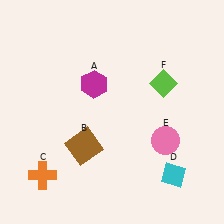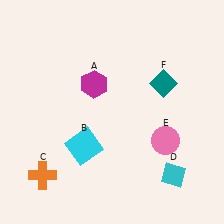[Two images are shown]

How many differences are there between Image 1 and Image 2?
There are 2 differences between the two images.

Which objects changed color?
B changed from brown to cyan. F changed from lime to teal.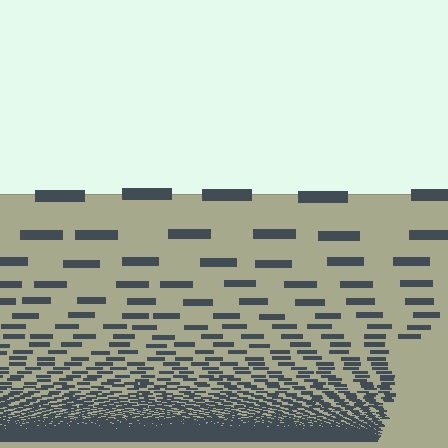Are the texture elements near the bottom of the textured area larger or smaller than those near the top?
Smaller. The gradient is inverted — elements near the bottom are smaller and denser.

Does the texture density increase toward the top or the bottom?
Density increases toward the bottom.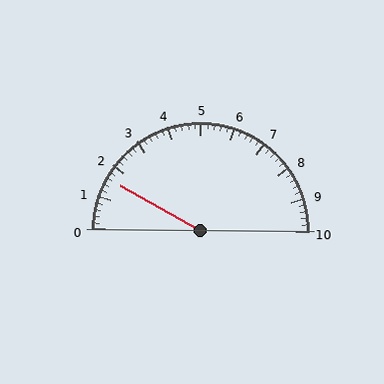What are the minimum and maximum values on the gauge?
The gauge ranges from 0 to 10.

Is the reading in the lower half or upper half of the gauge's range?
The reading is in the lower half of the range (0 to 10).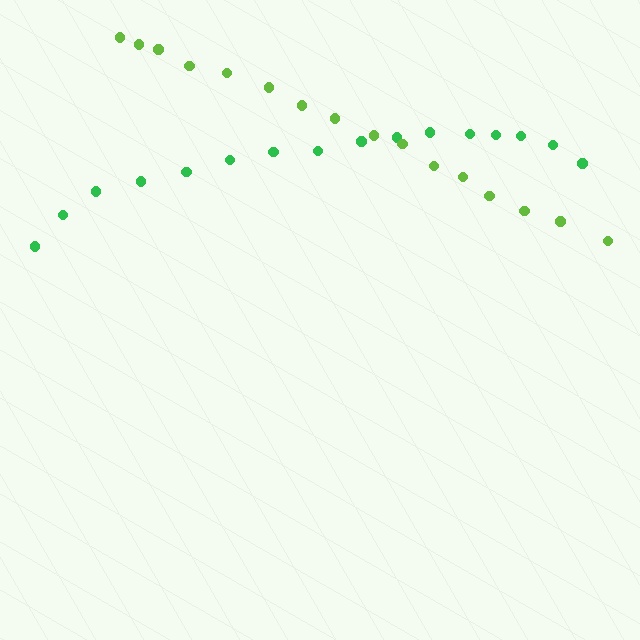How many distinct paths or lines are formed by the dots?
There are 2 distinct paths.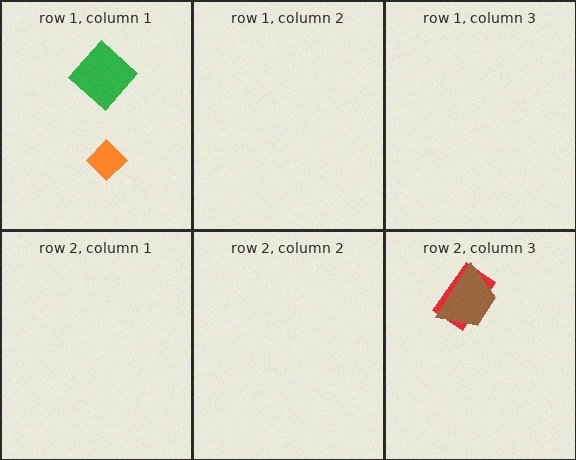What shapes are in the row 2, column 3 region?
The red rectangle, the brown trapezoid.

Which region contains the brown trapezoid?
The row 2, column 3 region.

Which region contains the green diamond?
The row 1, column 1 region.